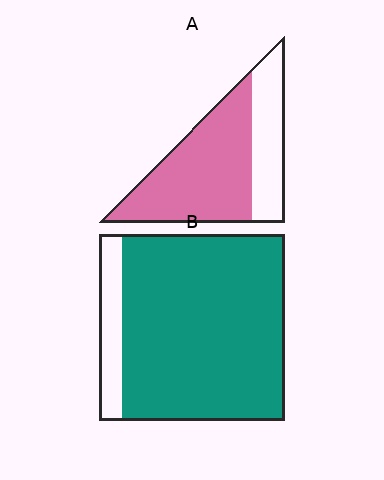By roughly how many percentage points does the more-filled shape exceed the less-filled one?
By roughly 20 percentage points (B over A).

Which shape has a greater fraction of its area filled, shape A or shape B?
Shape B.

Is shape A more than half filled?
Yes.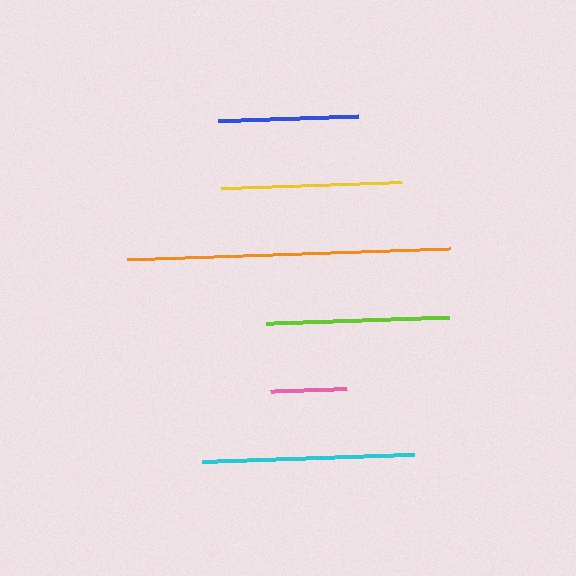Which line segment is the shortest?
The pink line is the shortest at approximately 77 pixels.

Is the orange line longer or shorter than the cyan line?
The orange line is longer than the cyan line.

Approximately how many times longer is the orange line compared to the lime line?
The orange line is approximately 1.8 times the length of the lime line.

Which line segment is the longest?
The orange line is the longest at approximately 323 pixels.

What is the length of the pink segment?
The pink segment is approximately 77 pixels long.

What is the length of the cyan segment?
The cyan segment is approximately 212 pixels long.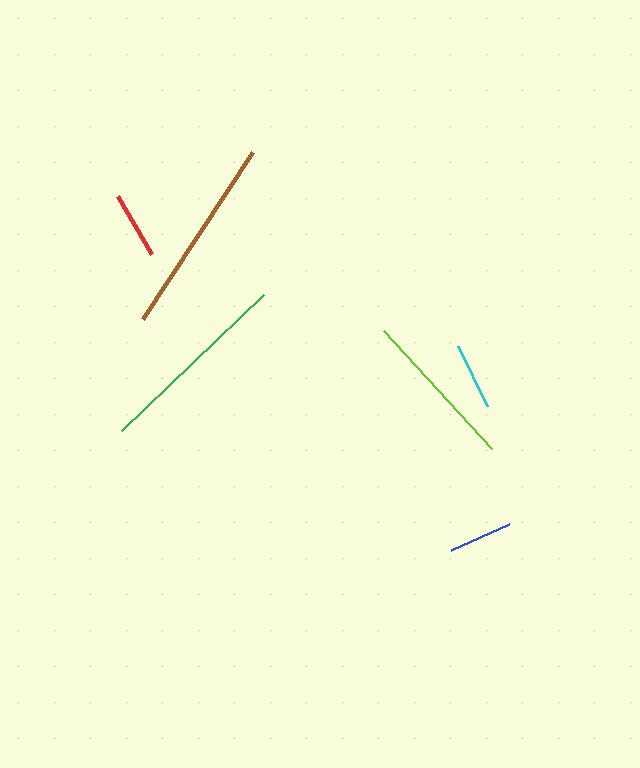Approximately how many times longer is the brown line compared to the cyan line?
The brown line is approximately 3.0 times the length of the cyan line.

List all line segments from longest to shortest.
From longest to shortest: brown, green, lime, red, cyan, blue.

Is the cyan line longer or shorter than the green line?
The green line is longer than the cyan line.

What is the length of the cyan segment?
The cyan segment is approximately 67 pixels long.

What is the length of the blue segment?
The blue segment is approximately 63 pixels long.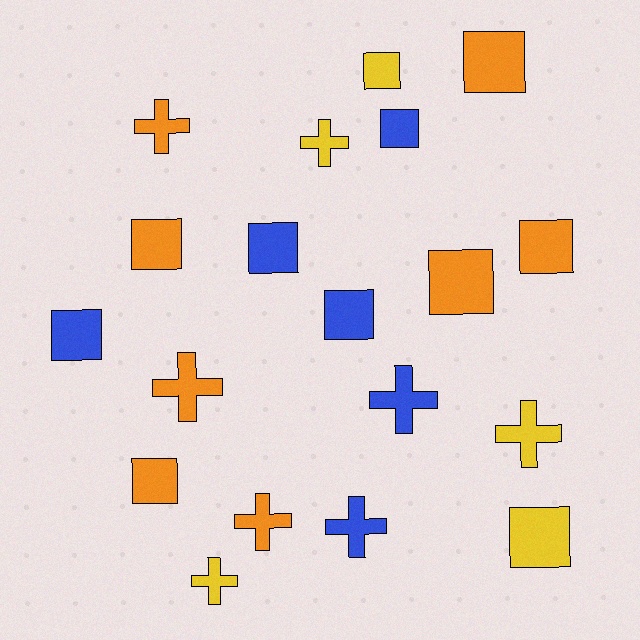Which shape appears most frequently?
Square, with 11 objects.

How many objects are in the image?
There are 19 objects.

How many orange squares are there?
There are 5 orange squares.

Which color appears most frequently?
Orange, with 8 objects.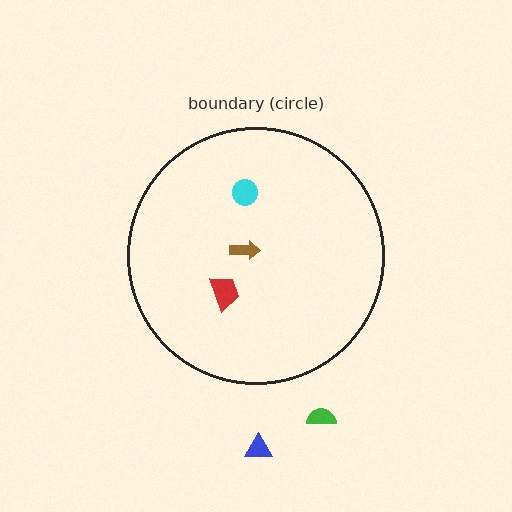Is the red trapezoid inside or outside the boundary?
Inside.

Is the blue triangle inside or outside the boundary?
Outside.